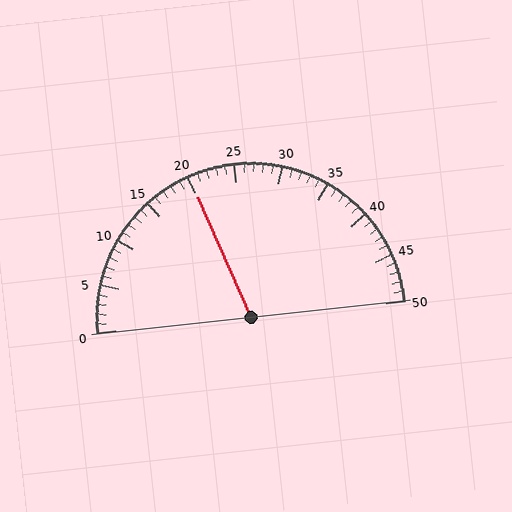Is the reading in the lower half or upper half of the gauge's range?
The reading is in the lower half of the range (0 to 50).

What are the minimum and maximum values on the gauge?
The gauge ranges from 0 to 50.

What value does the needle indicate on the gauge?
The needle indicates approximately 20.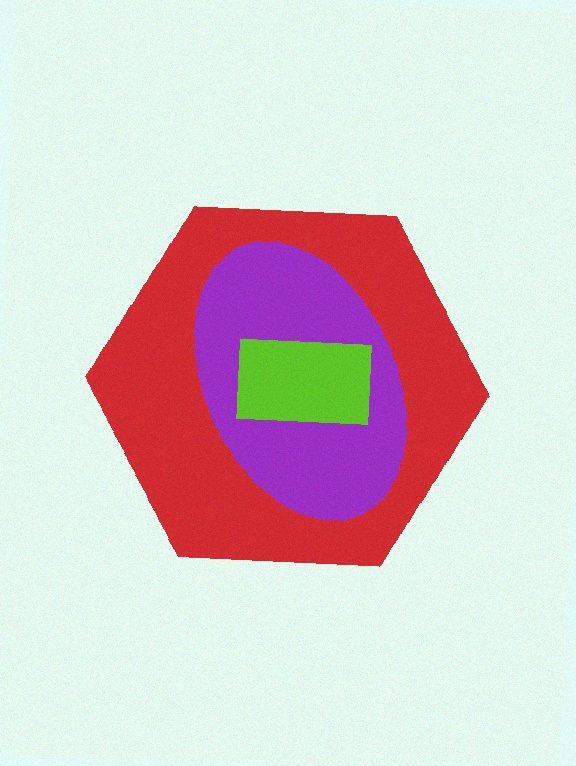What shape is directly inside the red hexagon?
The purple ellipse.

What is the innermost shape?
The lime rectangle.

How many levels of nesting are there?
3.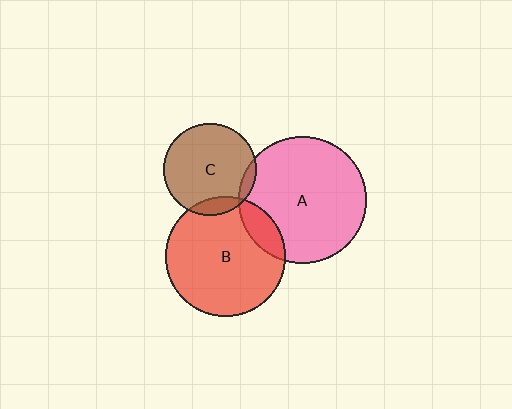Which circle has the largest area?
Circle A (pink).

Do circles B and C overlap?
Yes.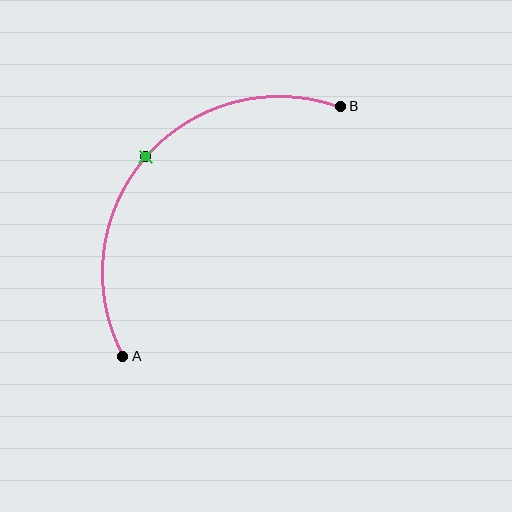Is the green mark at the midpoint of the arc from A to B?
Yes. The green mark lies on the arc at equal arc-length from both A and B — it is the arc midpoint.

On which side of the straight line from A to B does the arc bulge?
The arc bulges above and to the left of the straight line connecting A and B.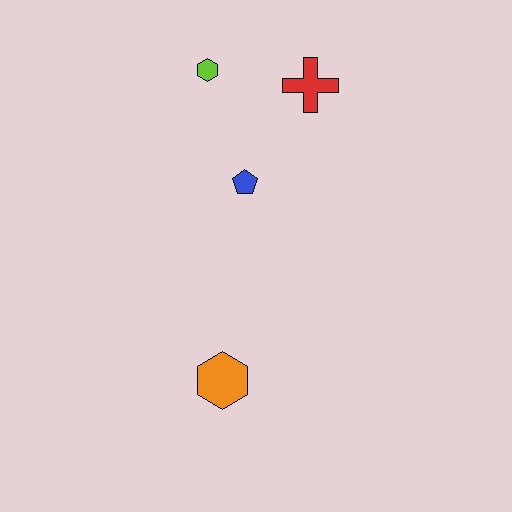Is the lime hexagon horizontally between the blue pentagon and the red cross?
No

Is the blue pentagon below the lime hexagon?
Yes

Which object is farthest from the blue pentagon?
The orange hexagon is farthest from the blue pentagon.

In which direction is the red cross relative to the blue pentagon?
The red cross is above the blue pentagon.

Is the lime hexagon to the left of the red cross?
Yes